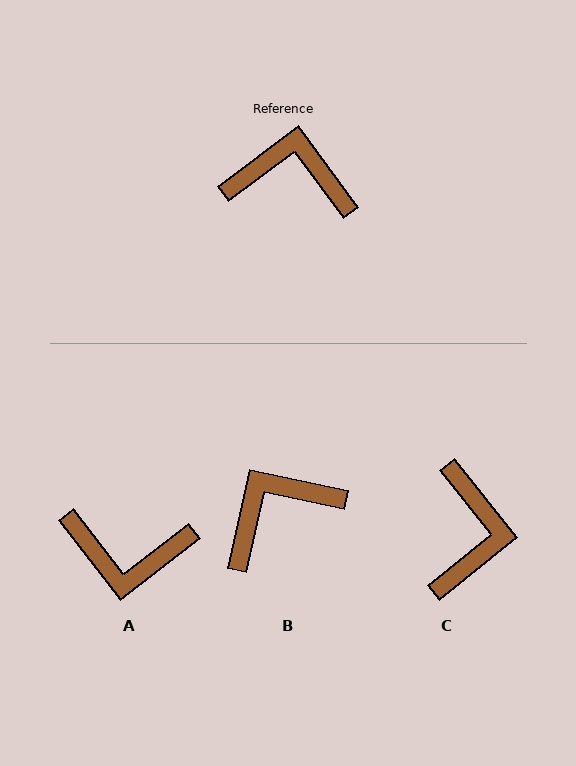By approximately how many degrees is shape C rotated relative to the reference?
Approximately 88 degrees clockwise.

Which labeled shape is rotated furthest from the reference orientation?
A, about 179 degrees away.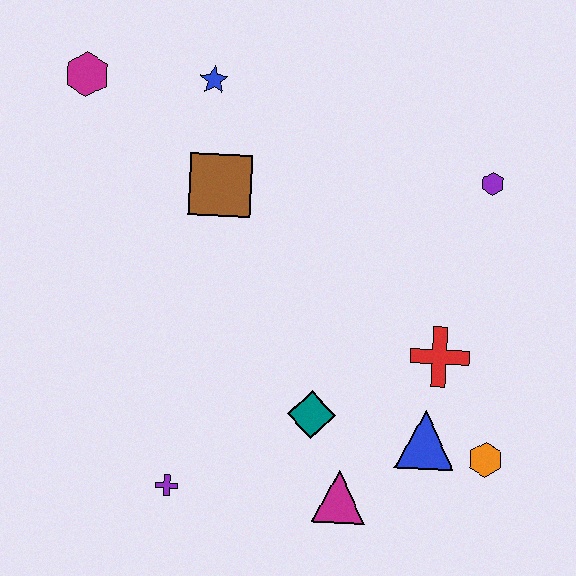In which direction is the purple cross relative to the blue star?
The purple cross is below the blue star.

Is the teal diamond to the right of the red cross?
No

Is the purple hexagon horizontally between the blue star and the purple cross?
No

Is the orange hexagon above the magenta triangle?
Yes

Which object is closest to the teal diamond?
The magenta triangle is closest to the teal diamond.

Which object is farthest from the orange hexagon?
The magenta hexagon is farthest from the orange hexagon.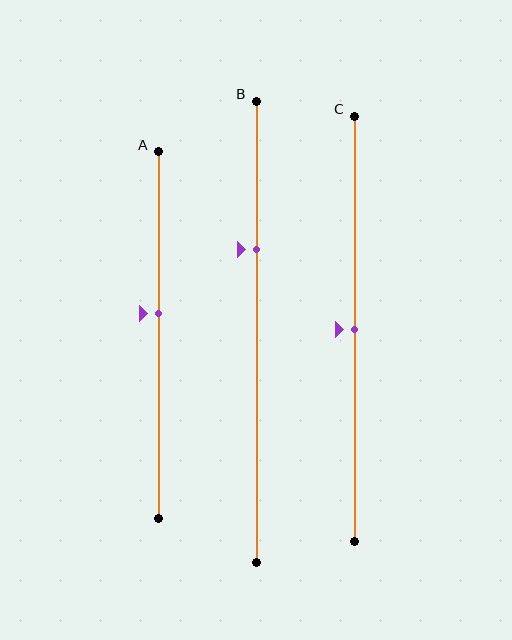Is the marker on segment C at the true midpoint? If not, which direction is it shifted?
Yes, the marker on segment C is at the true midpoint.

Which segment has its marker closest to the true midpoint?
Segment C has its marker closest to the true midpoint.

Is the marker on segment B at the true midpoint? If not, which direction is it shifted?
No, the marker on segment B is shifted upward by about 18% of the segment length.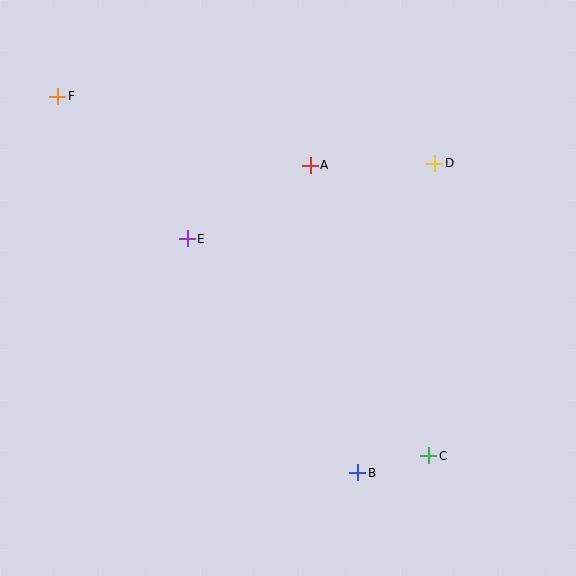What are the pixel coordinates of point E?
Point E is at (187, 239).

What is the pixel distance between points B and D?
The distance between B and D is 319 pixels.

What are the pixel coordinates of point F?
Point F is at (58, 96).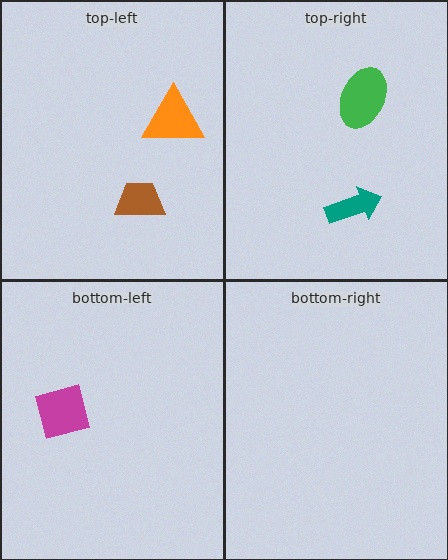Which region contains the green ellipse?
The top-right region.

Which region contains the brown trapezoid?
The top-left region.